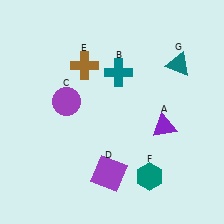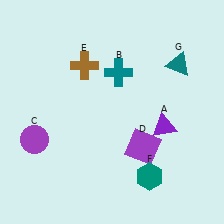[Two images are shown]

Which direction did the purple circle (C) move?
The purple circle (C) moved down.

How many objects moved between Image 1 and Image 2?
2 objects moved between the two images.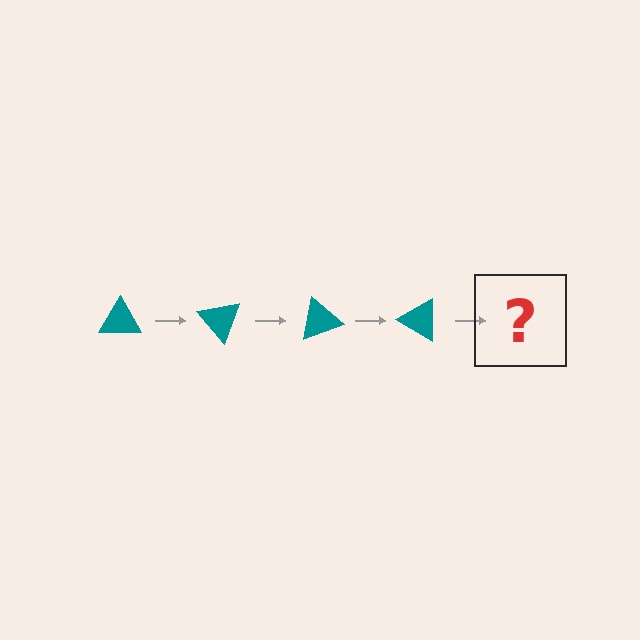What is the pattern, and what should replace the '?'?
The pattern is that the triangle rotates 50 degrees each step. The '?' should be a teal triangle rotated 200 degrees.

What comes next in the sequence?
The next element should be a teal triangle rotated 200 degrees.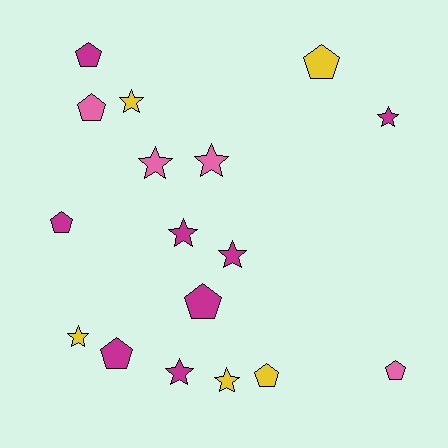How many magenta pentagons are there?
There are 4 magenta pentagons.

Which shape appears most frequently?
Star, with 9 objects.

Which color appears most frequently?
Magenta, with 8 objects.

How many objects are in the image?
There are 17 objects.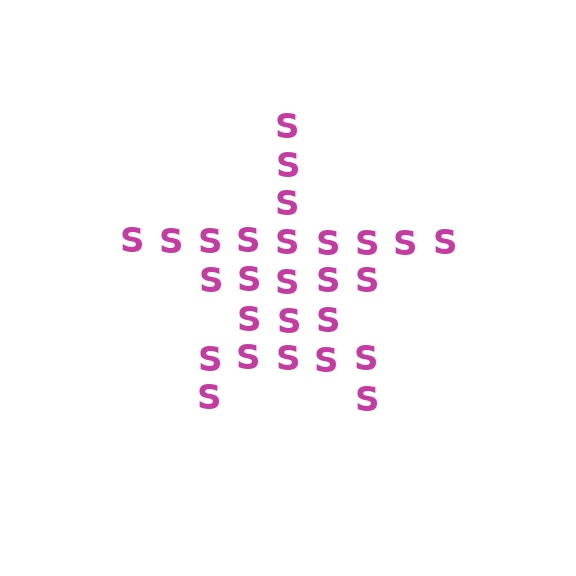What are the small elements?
The small elements are letter S's.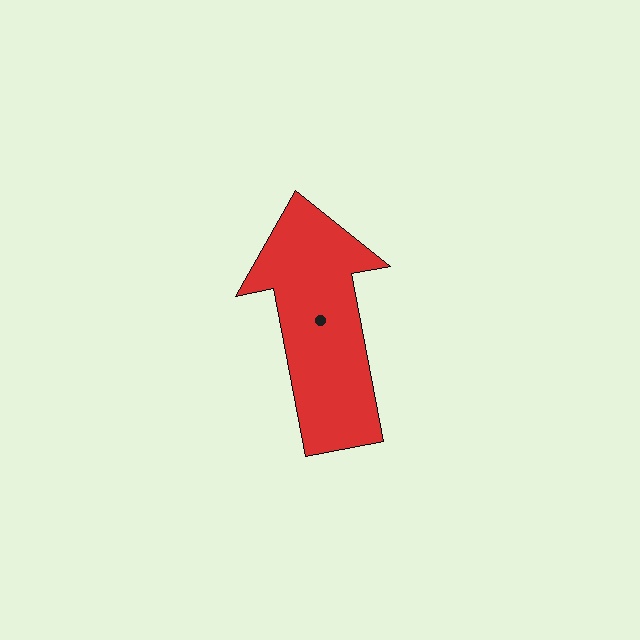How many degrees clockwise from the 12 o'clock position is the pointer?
Approximately 349 degrees.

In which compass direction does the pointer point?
North.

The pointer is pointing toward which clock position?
Roughly 12 o'clock.